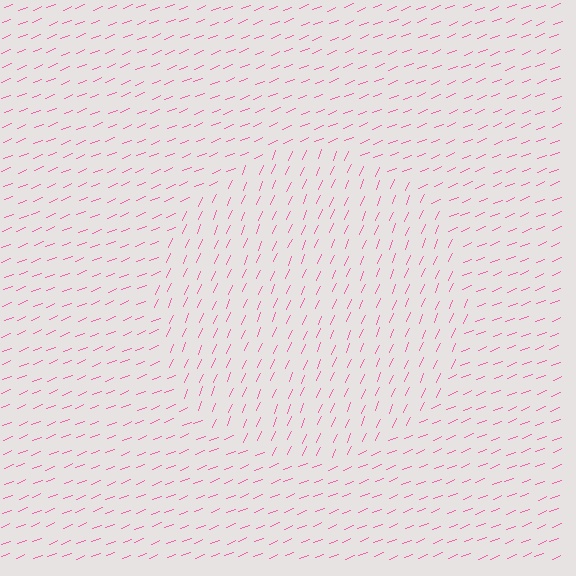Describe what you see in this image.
The image is filled with small pink line segments. A circle region in the image has lines oriented differently from the surrounding lines, creating a visible texture boundary.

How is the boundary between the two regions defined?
The boundary is defined purely by a change in line orientation (approximately 45 degrees difference). All lines are the same color and thickness.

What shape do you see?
I see a circle.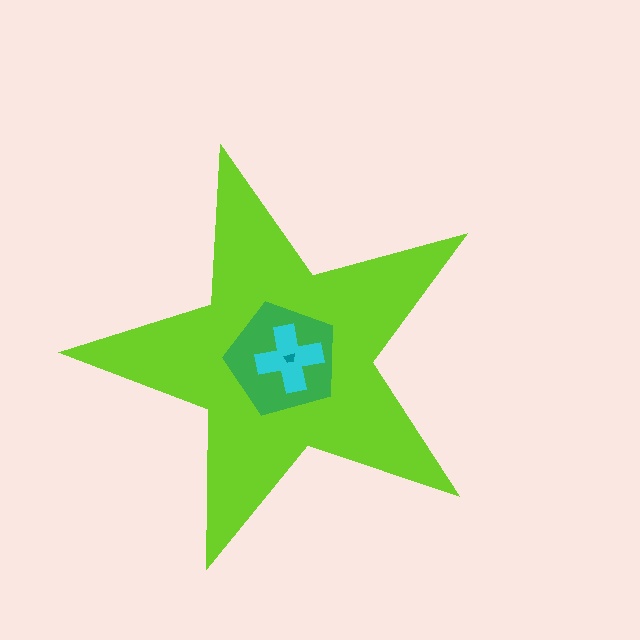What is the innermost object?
The teal trapezoid.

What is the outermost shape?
The lime star.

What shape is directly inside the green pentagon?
The cyan cross.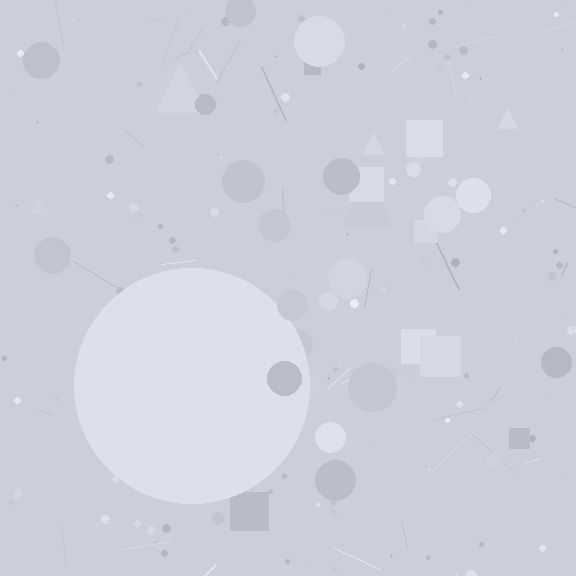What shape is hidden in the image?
A circle is hidden in the image.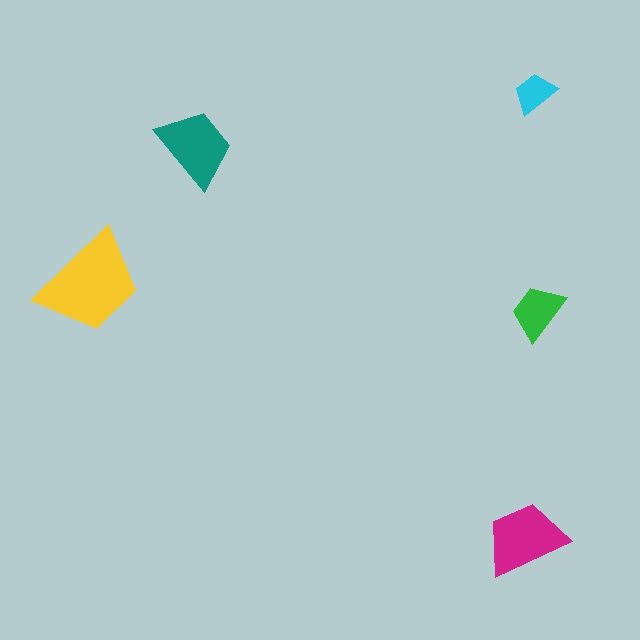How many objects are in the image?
There are 5 objects in the image.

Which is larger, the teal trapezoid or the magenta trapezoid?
The magenta one.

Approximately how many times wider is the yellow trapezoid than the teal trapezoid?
About 1.5 times wider.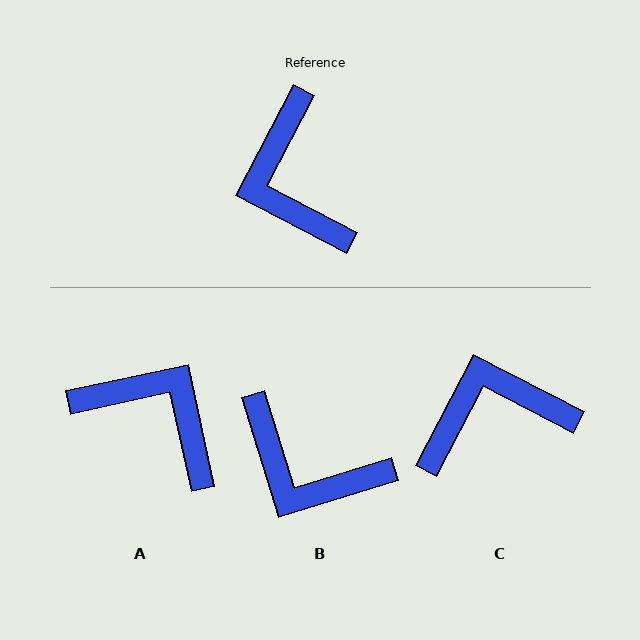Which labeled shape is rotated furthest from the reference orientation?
A, about 140 degrees away.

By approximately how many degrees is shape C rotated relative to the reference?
Approximately 90 degrees clockwise.